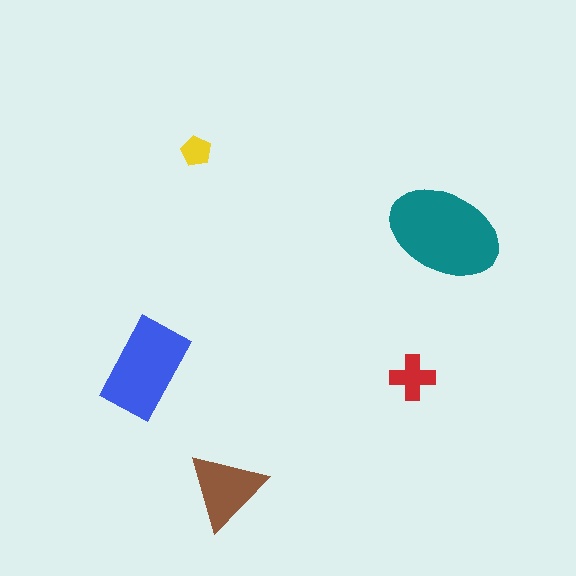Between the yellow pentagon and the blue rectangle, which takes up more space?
The blue rectangle.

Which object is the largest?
The teal ellipse.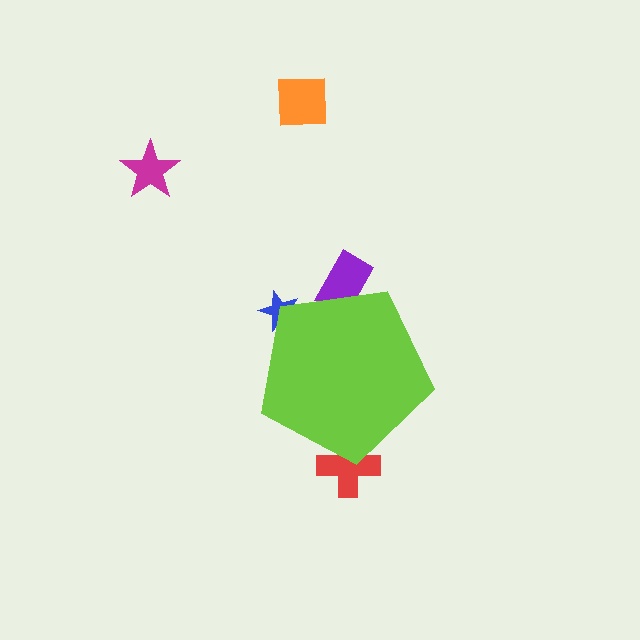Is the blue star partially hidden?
Yes, the blue star is partially hidden behind the lime pentagon.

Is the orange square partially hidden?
No, the orange square is fully visible.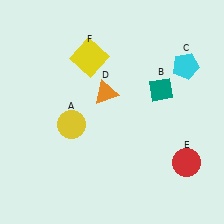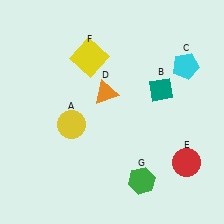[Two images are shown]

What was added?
A green hexagon (G) was added in Image 2.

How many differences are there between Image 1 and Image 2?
There is 1 difference between the two images.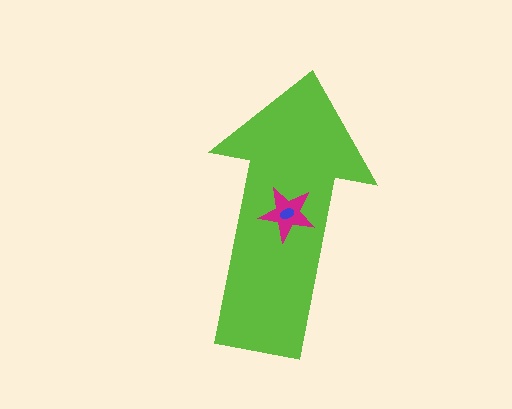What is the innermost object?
The blue ellipse.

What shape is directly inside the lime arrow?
The magenta star.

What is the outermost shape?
The lime arrow.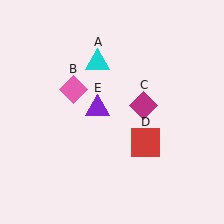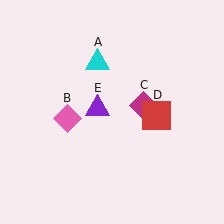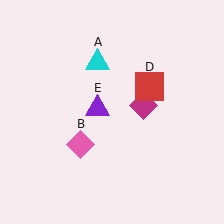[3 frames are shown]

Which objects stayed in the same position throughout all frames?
Cyan triangle (object A) and magenta diamond (object C) and purple triangle (object E) remained stationary.